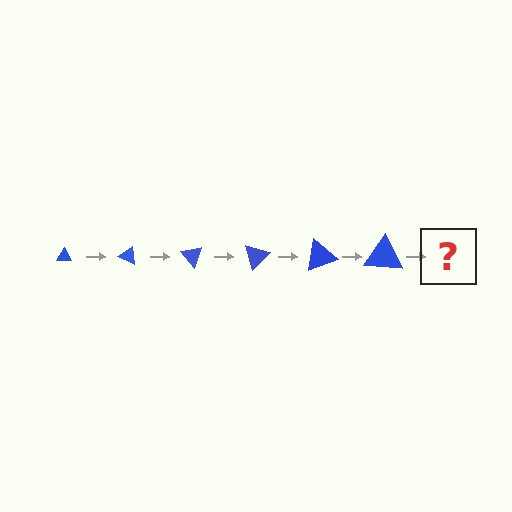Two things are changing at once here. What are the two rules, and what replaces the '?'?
The two rules are that the triangle grows larger each step and it rotates 25 degrees each step. The '?' should be a triangle, larger than the previous one and rotated 150 degrees from the start.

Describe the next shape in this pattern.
It should be a triangle, larger than the previous one and rotated 150 degrees from the start.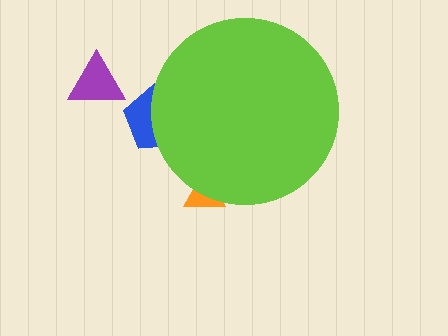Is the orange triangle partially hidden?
Yes, the orange triangle is partially hidden behind the lime circle.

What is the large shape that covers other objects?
A lime circle.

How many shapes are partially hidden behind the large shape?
2 shapes are partially hidden.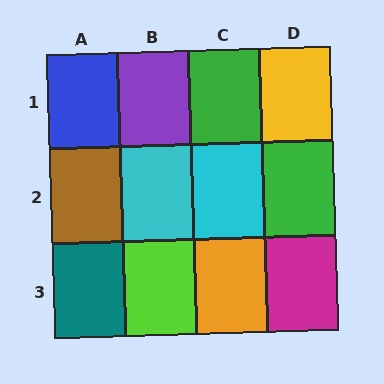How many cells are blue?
1 cell is blue.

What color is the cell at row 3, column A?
Teal.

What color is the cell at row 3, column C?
Orange.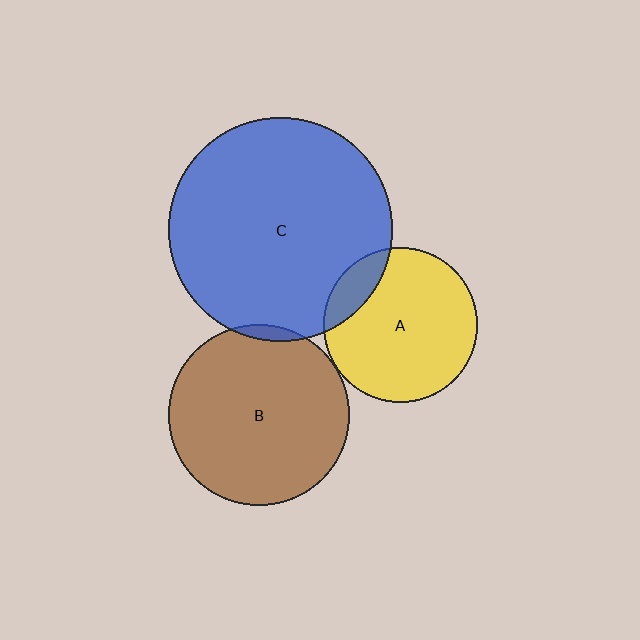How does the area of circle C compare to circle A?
Approximately 2.1 times.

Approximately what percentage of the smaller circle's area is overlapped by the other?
Approximately 15%.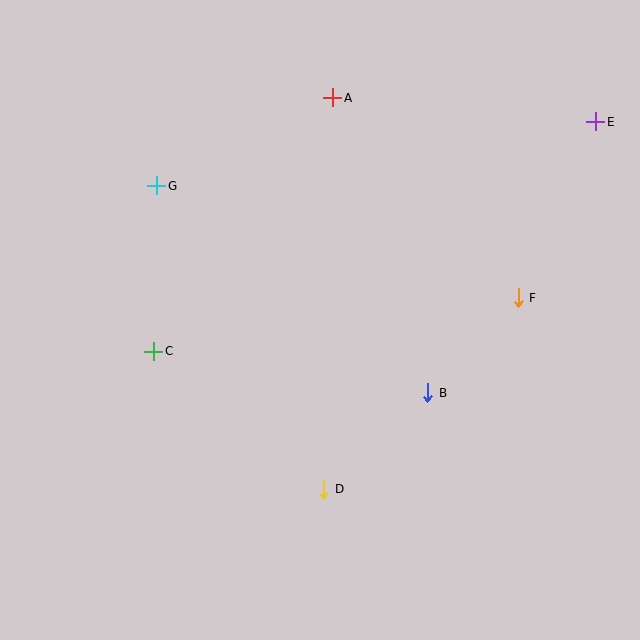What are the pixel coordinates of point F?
Point F is at (518, 298).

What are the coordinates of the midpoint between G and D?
The midpoint between G and D is at (240, 338).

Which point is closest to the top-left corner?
Point G is closest to the top-left corner.